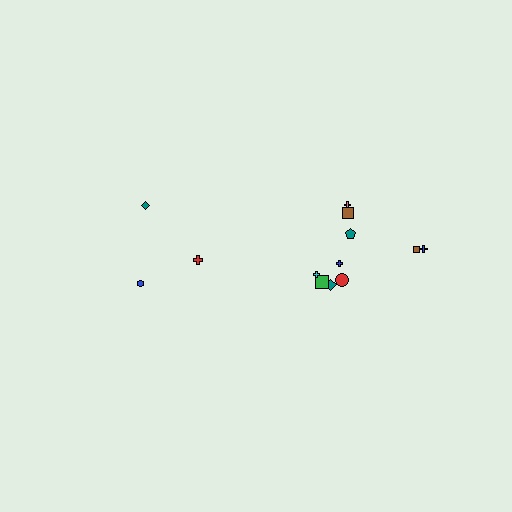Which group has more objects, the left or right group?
The right group.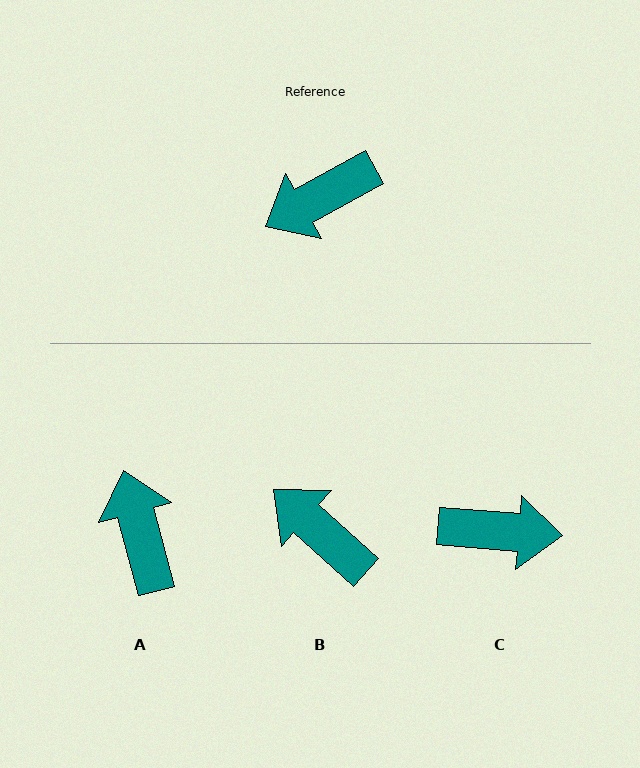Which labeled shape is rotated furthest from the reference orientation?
C, about 147 degrees away.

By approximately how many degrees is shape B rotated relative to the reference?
Approximately 71 degrees clockwise.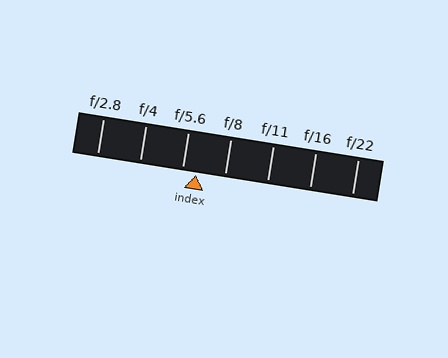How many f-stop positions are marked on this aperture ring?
There are 7 f-stop positions marked.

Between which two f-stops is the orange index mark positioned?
The index mark is between f/5.6 and f/8.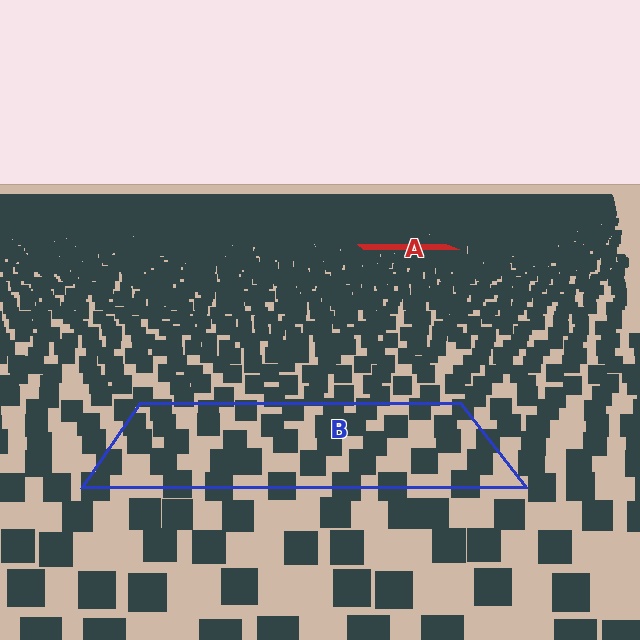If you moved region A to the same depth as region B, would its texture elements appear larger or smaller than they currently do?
They would appear larger. At a closer depth, the same texture elements are projected at a bigger on-screen size.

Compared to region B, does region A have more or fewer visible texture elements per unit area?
Region A has more texture elements per unit area — they are packed more densely because it is farther away.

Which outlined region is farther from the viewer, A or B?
Region A is farther from the viewer — the texture elements inside it appear smaller and more densely packed.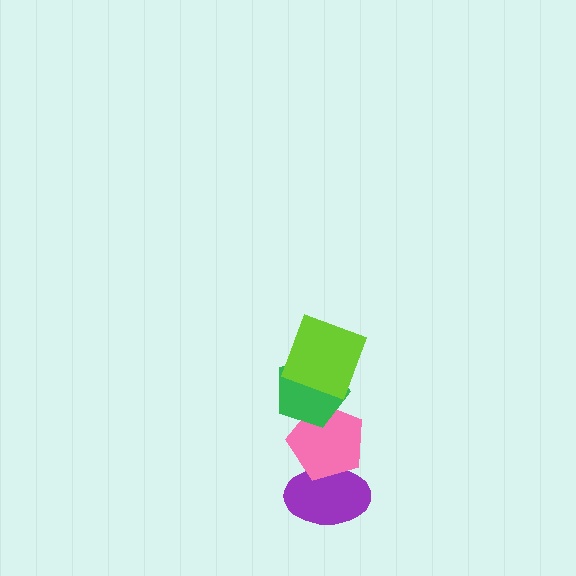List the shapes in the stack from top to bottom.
From top to bottom: the lime square, the green pentagon, the pink pentagon, the purple ellipse.